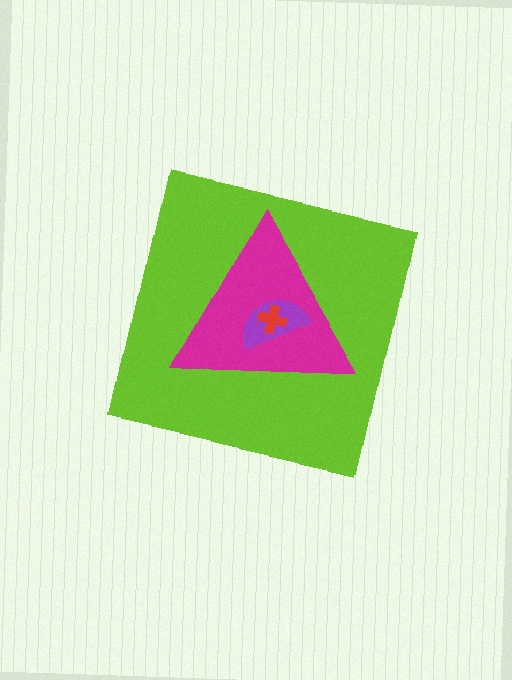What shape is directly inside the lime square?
The magenta triangle.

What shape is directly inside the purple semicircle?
The red cross.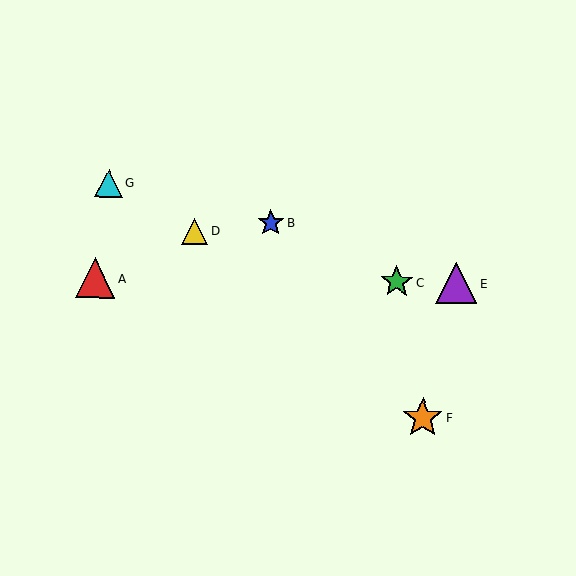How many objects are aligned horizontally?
3 objects (A, C, E) are aligned horizontally.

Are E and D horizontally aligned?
No, E is at y≈283 and D is at y≈231.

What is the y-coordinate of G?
Object G is at y≈183.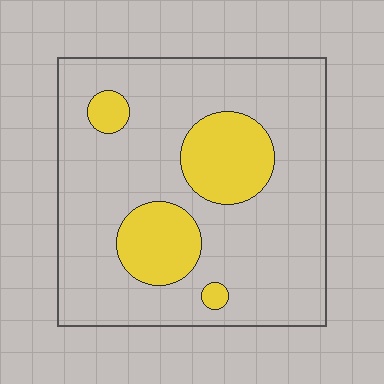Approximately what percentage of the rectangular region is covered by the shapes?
Approximately 20%.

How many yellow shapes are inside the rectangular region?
4.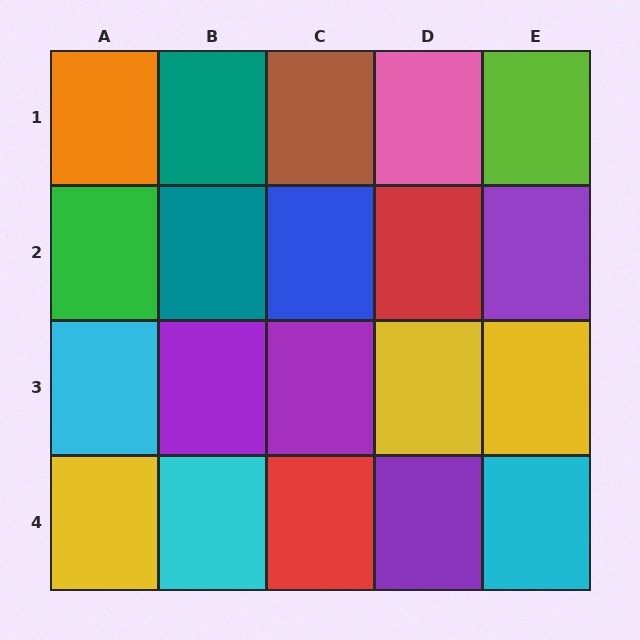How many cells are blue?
1 cell is blue.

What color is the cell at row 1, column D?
Pink.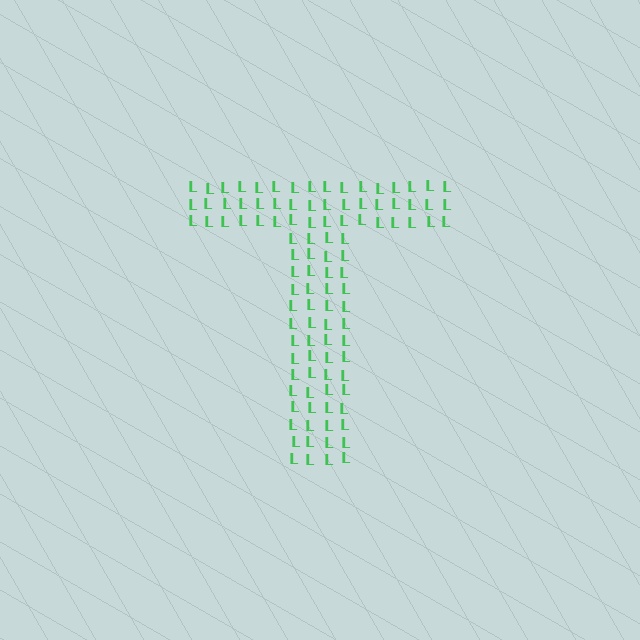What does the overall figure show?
The overall figure shows the letter T.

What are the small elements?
The small elements are letter L's.